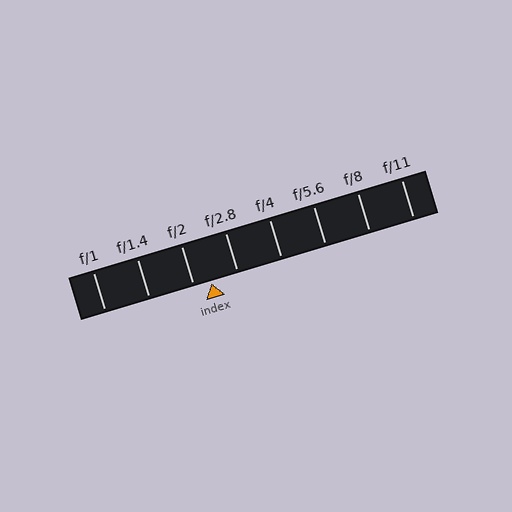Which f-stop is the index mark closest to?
The index mark is closest to f/2.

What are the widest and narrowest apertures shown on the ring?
The widest aperture shown is f/1 and the narrowest is f/11.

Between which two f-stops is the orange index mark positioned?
The index mark is between f/2 and f/2.8.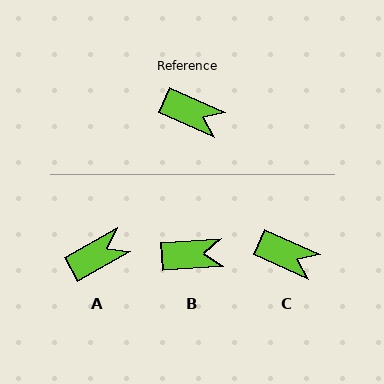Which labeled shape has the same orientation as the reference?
C.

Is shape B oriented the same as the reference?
No, it is off by about 28 degrees.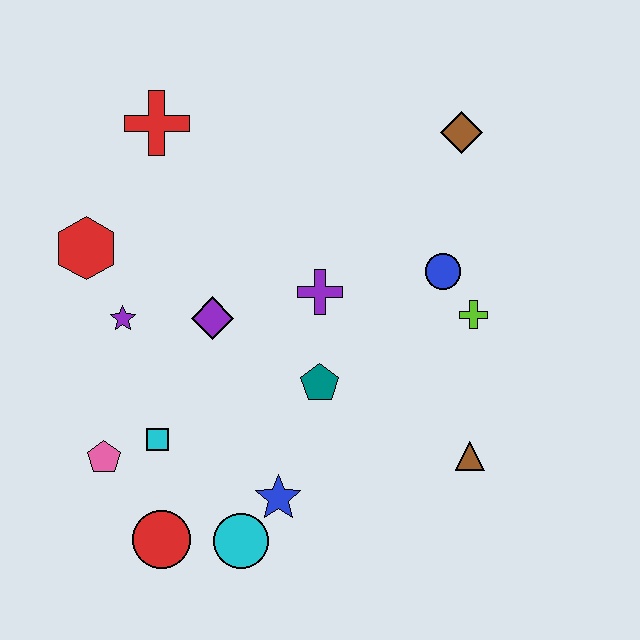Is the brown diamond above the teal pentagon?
Yes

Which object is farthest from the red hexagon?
The brown triangle is farthest from the red hexagon.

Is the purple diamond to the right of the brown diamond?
No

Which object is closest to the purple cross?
The teal pentagon is closest to the purple cross.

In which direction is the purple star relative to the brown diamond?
The purple star is to the left of the brown diamond.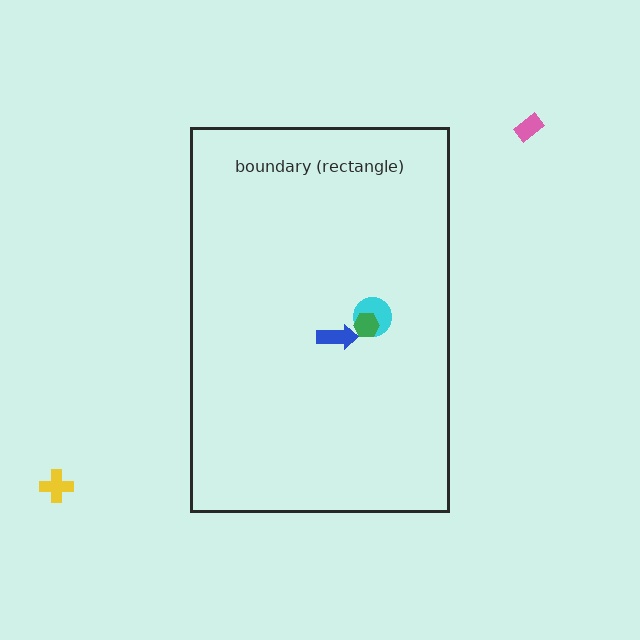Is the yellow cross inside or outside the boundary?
Outside.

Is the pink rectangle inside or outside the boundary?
Outside.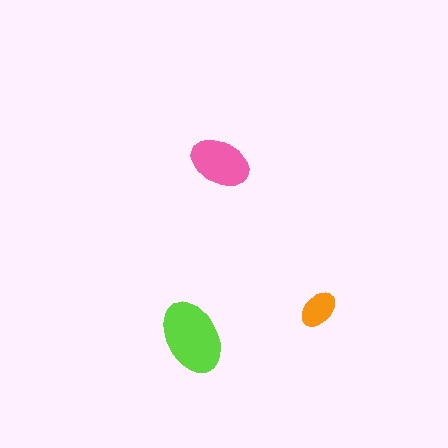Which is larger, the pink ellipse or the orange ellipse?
The pink one.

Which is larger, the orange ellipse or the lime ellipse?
The lime one.